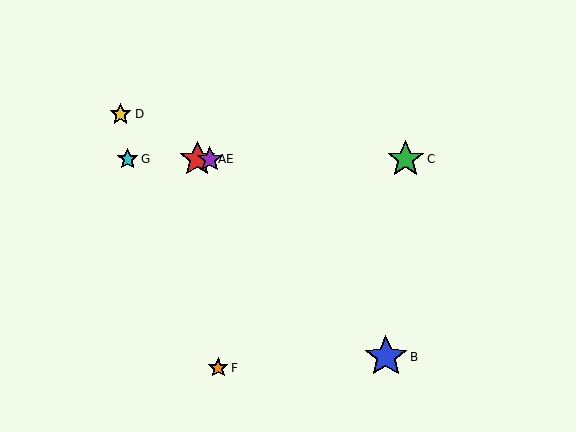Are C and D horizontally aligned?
No, C is at y≈159 and D is at y≈114.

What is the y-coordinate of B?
Object B is at y≈357.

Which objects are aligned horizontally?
Objects A, C, E, G are aligned horizontally.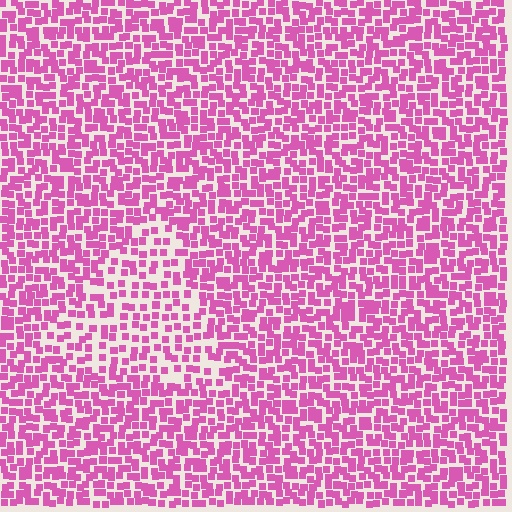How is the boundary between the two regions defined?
The boundary is defined by a change in element density (approximately 1.7x ratio). All elements are the same color, size, and shape.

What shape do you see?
I see a triangle.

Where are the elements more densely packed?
The elements are more densely packed outside the triangle boundary.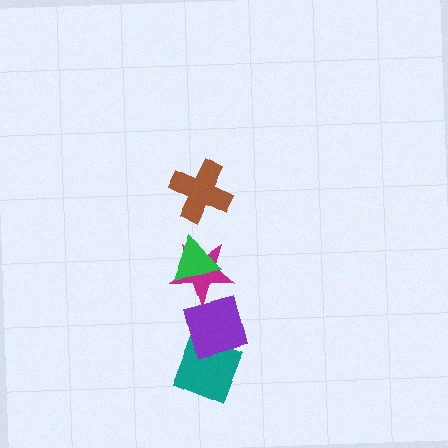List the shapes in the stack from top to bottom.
From top to bottom: the brown cross, the green triangle, the magenta star, the purple square, the teal diamond.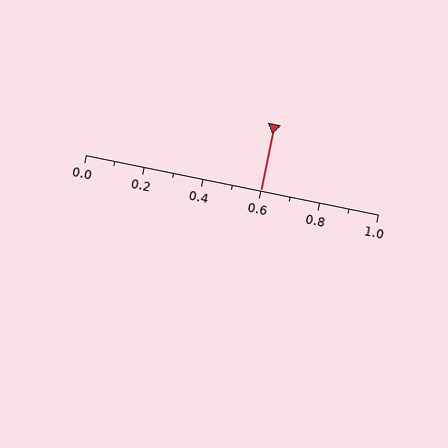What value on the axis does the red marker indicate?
The marker indicates approximately 0.6.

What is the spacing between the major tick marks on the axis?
The major ticks are spaced 0.2 apart.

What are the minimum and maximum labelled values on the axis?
The axis runs from 0.0 to 1.0.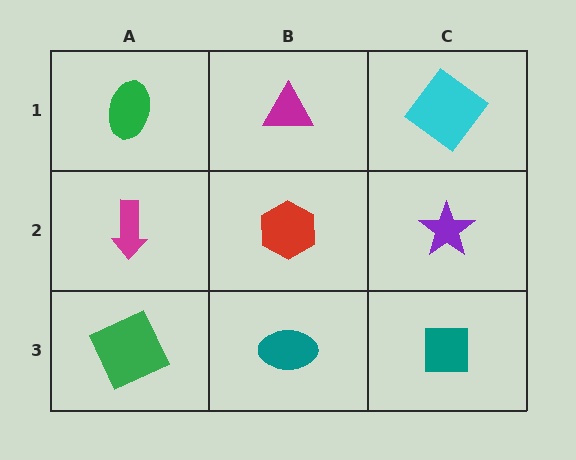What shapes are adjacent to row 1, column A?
A magenta arrow (row 2, column A), a magenta triangle (row 1, column B).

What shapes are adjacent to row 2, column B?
A magenta triangle (row 1, column B), a teal ellipse (row 3, column B), a magenta arrow (row 2, column A), a purple star (row 2, column C).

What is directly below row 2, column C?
A teal square.